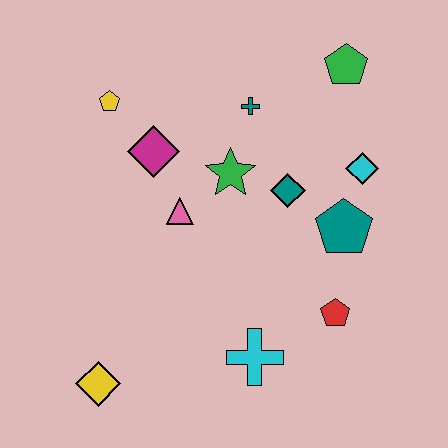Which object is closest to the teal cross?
The green star is closest to the teal cross.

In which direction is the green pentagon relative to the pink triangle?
The green pentagon is to the right of the pink triangle.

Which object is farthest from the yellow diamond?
The green pentagon is farthest from the yellow diamond.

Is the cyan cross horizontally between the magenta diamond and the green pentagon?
Yes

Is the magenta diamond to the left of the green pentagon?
Yes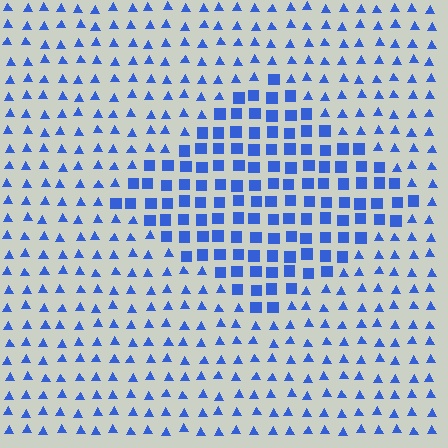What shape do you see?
I see a diamond.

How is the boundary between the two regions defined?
The boundary is defined by a change in element shape: squares inside vs. triangles outside. All elements share the same color and spacing.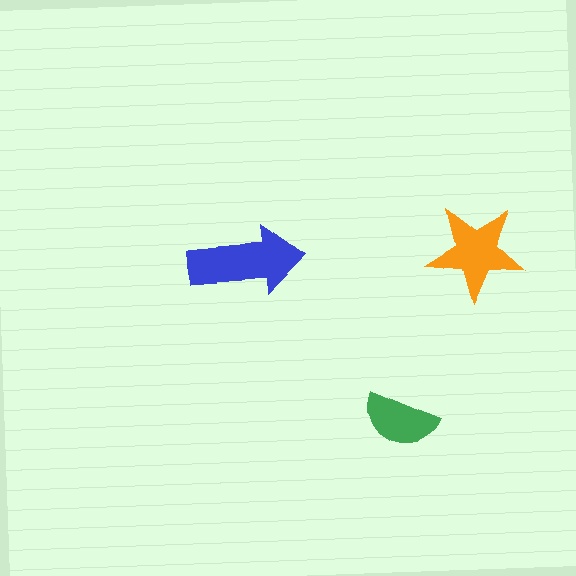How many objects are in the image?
There are 3 objects in the image.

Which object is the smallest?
The green semicircle.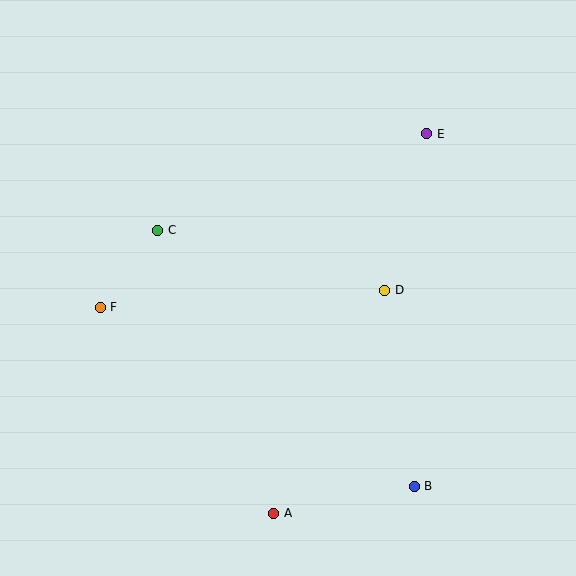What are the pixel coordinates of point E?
Point E is at (427, 134).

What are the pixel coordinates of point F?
Point F is at (100, 307).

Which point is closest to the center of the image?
Point D at (385, 290) is closest to the center.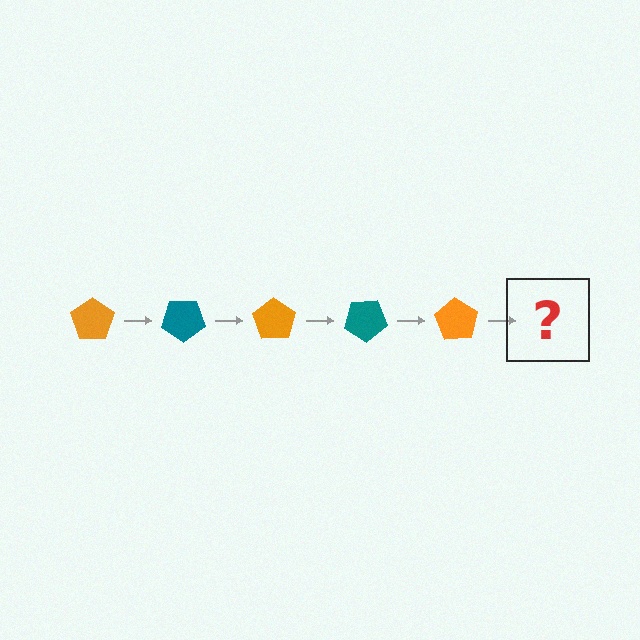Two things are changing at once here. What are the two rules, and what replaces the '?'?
The two rules are that it rotates 35 degrees each step and the color cycles through orange and teal. The '?' should be a teal pentagon, rotated 175 degrees from the start.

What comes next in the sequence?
The next element should be a teal pentagon, rotated 175 degrees from the start.